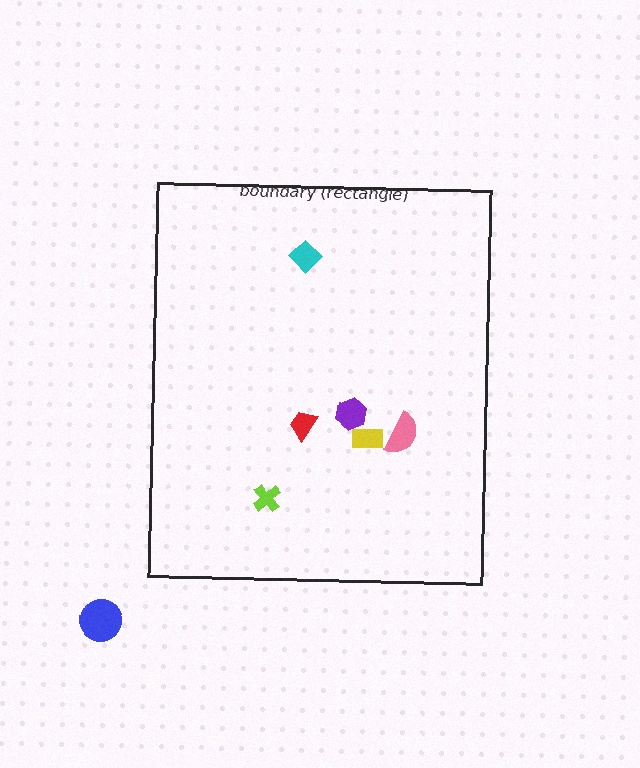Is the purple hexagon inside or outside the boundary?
Inside.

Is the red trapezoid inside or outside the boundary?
Inside.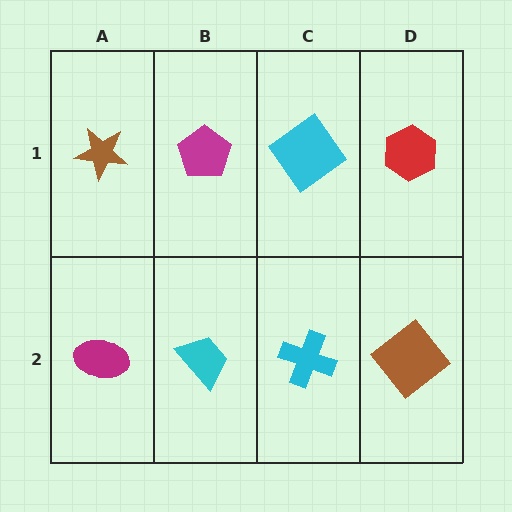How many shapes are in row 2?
4 shapes.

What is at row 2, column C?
A cyan cross.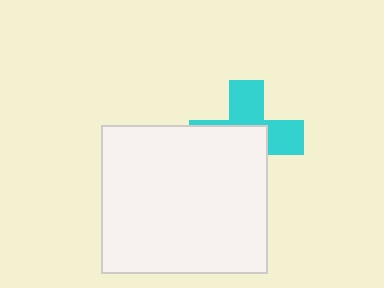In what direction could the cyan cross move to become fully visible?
The cyan cross could move toward the upper-right. That would shift it out from behind the white rectangle entirely.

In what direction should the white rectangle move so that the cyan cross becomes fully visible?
The white rectangle should move toward the lower-left. That is the shortest direction to clear the overlap and leave the cyan cross fully visible.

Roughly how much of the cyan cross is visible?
About half of it is visible (roughly 46%).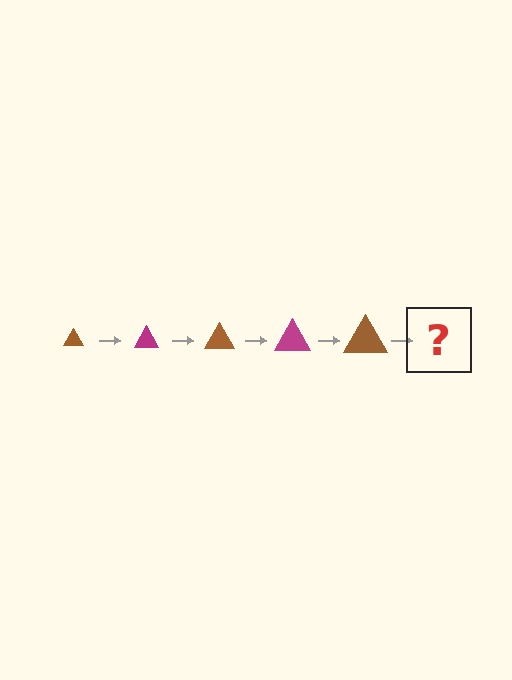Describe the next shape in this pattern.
It should be a magenta triangle, larger than the previous one.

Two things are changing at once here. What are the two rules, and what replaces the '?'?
The two rules are that the triangle grows larger each step and the color cycles through brown and magenta. The '?' should be a magenta triangle, larger than the previous one.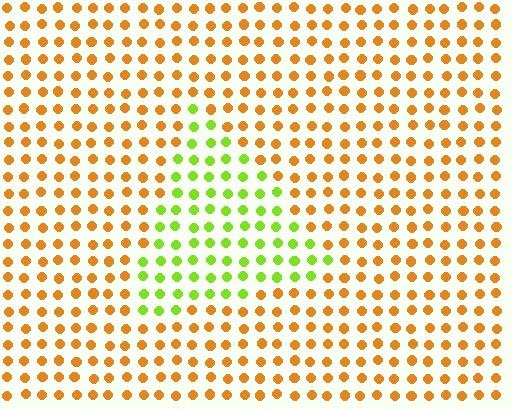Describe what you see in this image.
The image is filled with small orange elements in a uniform arrangement. A triangle-shaped region is visible where the elements are tinted to a slightly different hue, forming a subtle color boundary.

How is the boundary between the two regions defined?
The boundary is defined purely by a slight shift in hue (about 60 degrees). Spacing, size, and orientation are identical on both sides.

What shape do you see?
I see a triangle.